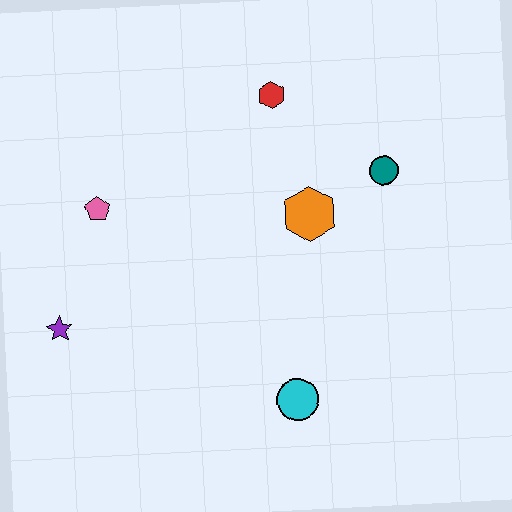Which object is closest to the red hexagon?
The orange hexagon is closest to the red hexagon.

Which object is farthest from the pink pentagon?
The teal circle is farthest from the pink pentagon.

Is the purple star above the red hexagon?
No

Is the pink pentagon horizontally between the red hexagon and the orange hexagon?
No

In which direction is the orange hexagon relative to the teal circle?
The orange hexagon is to the left of the teal circle.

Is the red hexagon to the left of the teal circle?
Yes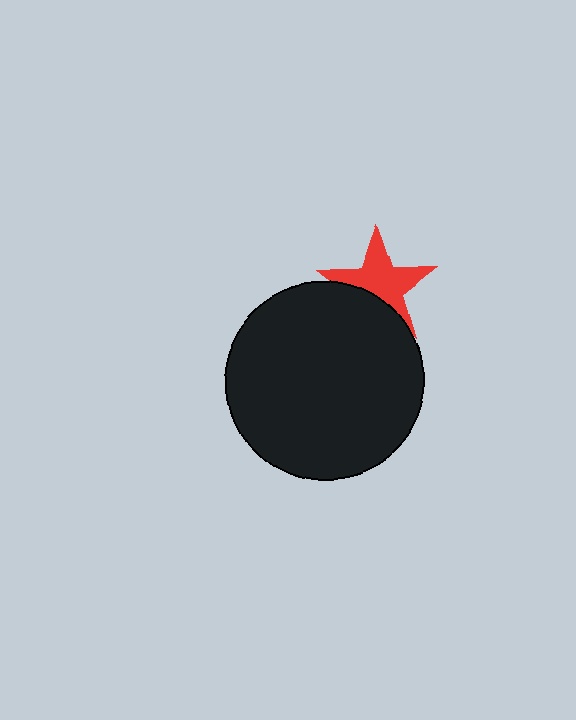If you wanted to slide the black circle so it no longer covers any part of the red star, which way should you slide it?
Slide it down — that is the most direct way to separate the two shapes.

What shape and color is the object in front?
The object in front is a black circle.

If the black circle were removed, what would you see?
You would see the complete red star.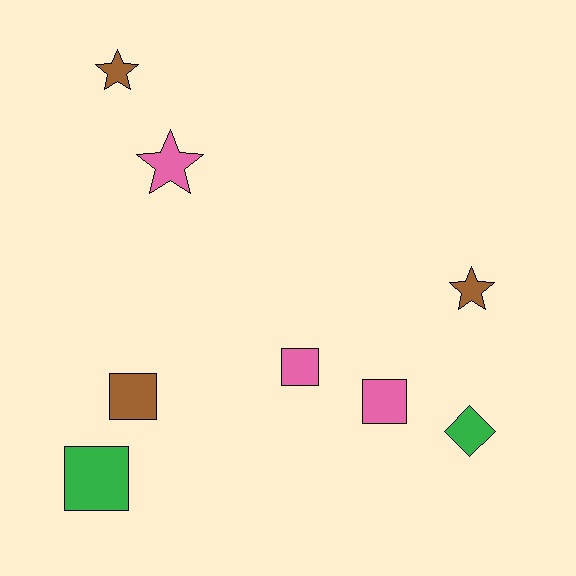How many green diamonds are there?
There is 1 green diamond.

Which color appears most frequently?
Pink, with 3 objects.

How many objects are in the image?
There are 8 objects.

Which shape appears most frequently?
Square, with 4 objects.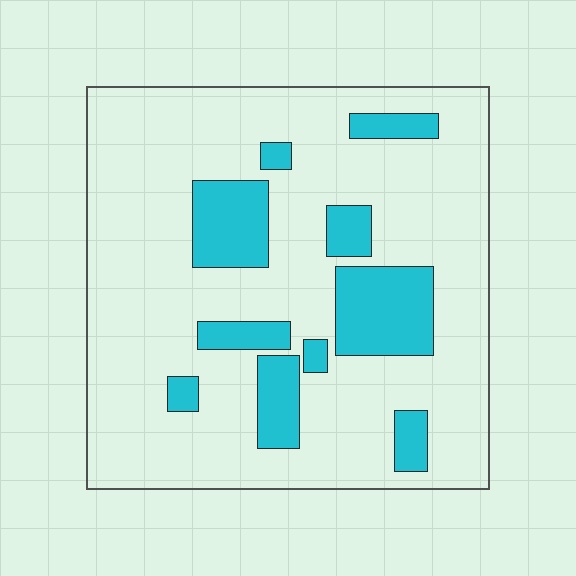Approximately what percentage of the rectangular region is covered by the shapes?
Approximately 20%.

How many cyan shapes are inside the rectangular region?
10.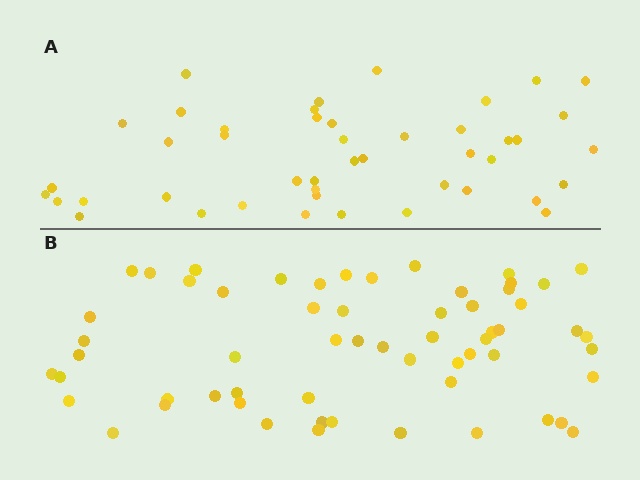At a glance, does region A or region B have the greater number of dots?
Region B (the bottom region) has more dots.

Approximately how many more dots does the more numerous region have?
Region B has approximately 15 more dots than region A.